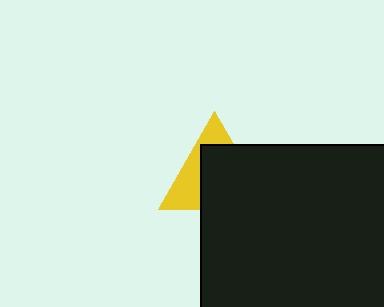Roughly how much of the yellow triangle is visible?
A small part of it is visible (roughly 38%).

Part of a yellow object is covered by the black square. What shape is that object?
It is a triangle.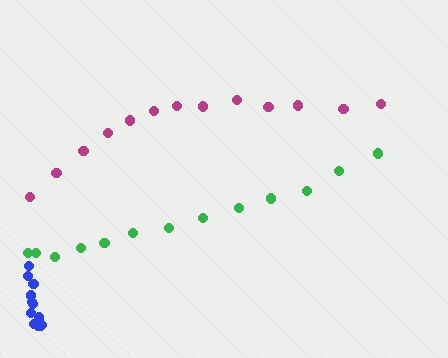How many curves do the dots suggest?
There are 3 distinct paths.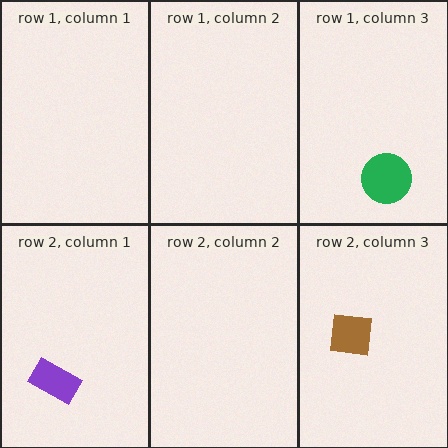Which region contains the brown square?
The row 2, column 3 region.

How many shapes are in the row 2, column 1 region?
1.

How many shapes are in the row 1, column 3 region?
1.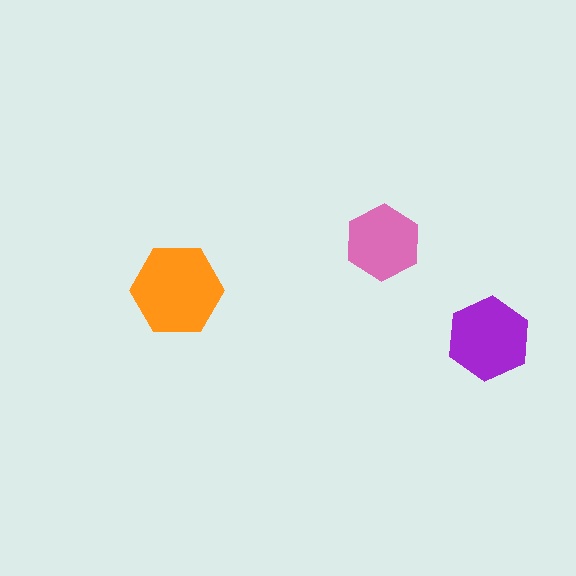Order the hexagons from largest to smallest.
the orange one, the purple one, the pink one.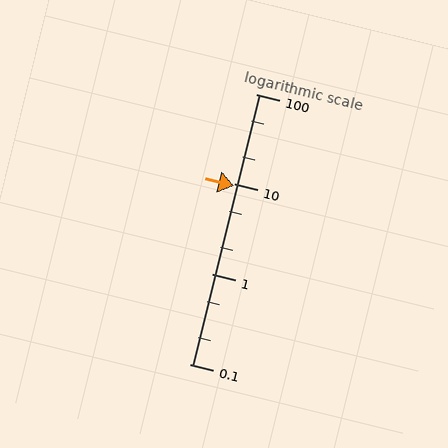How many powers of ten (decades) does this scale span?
The scale spans 3 decades, from 0.1 to 100.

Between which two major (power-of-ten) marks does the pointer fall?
The pointer is between 1 and 10.